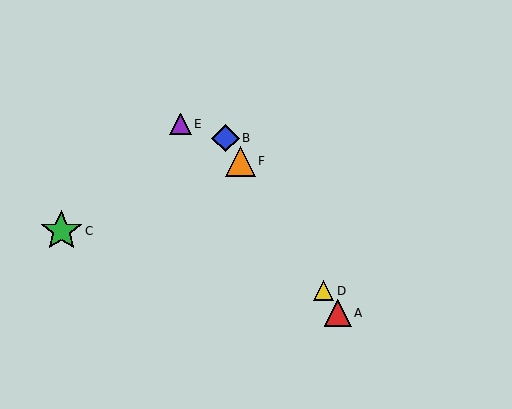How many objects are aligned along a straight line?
4 objects (A, B, D, F) are aligned along a straight line.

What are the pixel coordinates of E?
Object E is at (180, 124).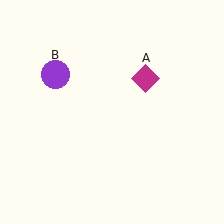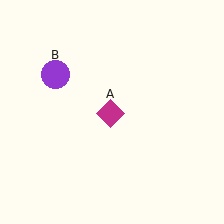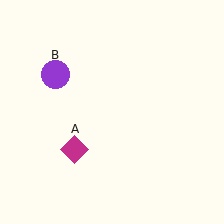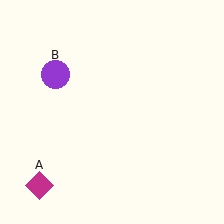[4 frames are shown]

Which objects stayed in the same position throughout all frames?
Purple circle (object B) remained stationary.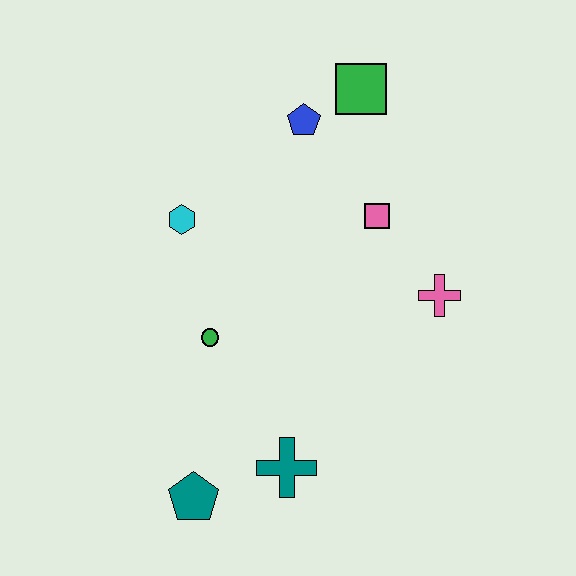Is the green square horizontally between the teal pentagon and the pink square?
Yes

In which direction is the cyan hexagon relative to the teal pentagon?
The cyan hexagon is above the teal pentagon.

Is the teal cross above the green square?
No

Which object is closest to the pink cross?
The pink square is closest to the pink cross.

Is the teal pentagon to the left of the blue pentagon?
Yes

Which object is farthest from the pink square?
The teal pentagon is farthest from the pink square.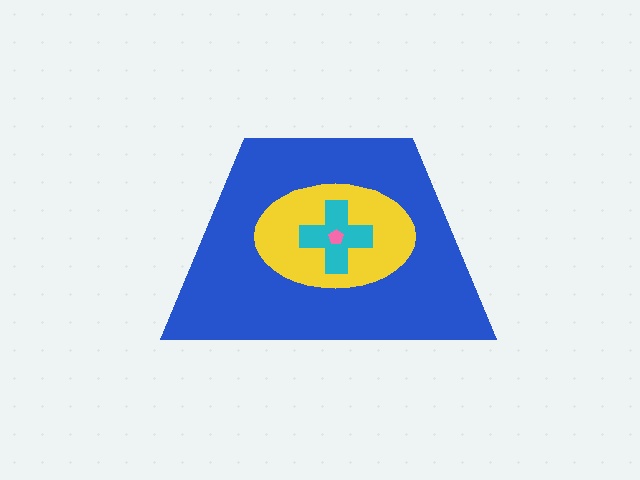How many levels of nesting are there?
4.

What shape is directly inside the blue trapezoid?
The yellow ellipse.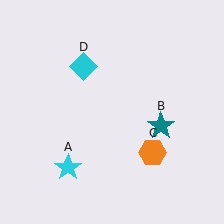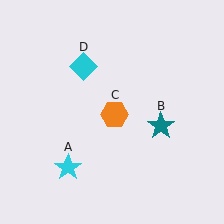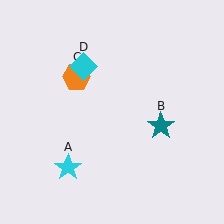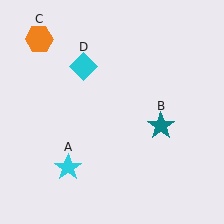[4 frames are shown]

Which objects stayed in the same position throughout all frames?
Cyan star (object A) and teal star (object B) and cyan diamond (object D) remained stationary.